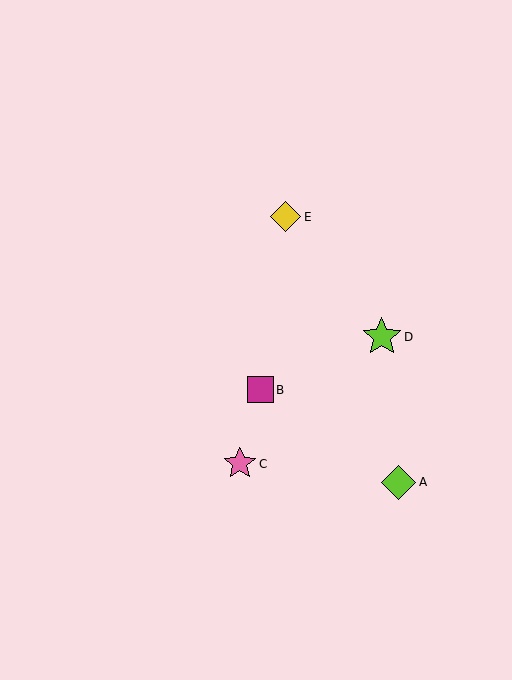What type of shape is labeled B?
Shape B is a magenta square.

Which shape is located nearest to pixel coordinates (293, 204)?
The yellow diamond (labeled E) at (286, 217) is nearest to that location.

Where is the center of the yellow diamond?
The center of the yellow diamond is at (286, 217).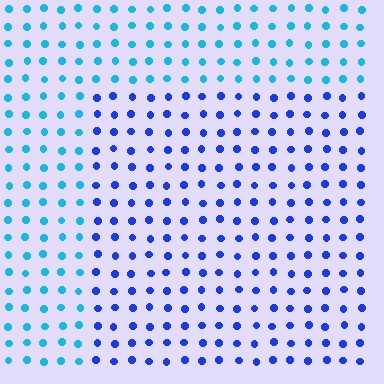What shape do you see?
I see a rectangle.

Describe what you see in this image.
The image is filled with small cyan elements in a uniform arrangement. A rectangle-shaped region is visible where the elements are tinted to a slightly different hue, forming a subtle color boundary.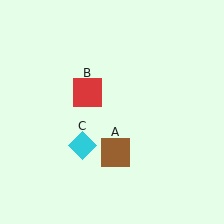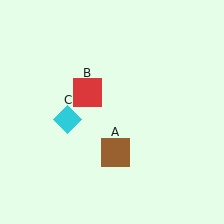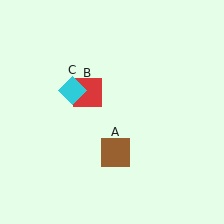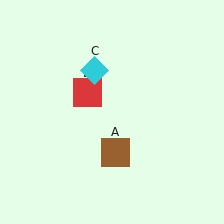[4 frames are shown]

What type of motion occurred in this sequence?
The cyan diamond (object C) rotated clockwise around the center of the scene.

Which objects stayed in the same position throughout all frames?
Brown square (object A) and red square (object B) remained stationary.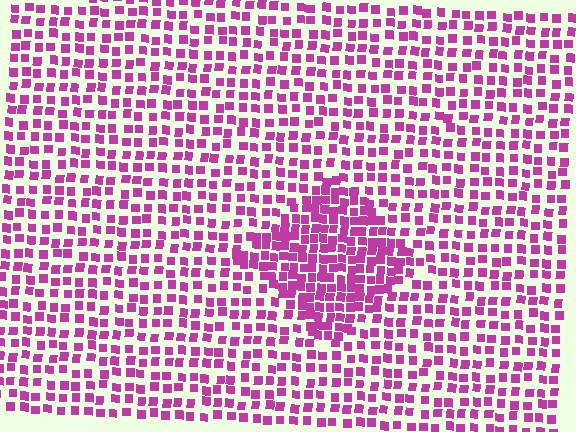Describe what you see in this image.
The image contains small magenta elements arranged at two different densities. A diamond-shaped region is visible where the elements are more densely packed than the surrounding area.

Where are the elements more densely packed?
The elements are more densely packed inside the diamond boundary.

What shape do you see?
I see a diamond.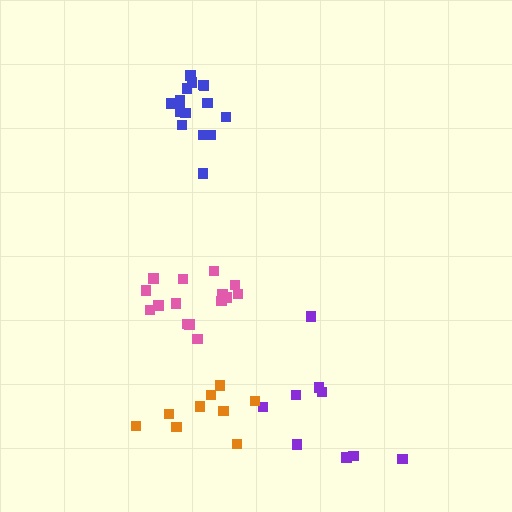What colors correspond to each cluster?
The clusters are colored: pink, blue, purple, orange.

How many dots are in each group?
Group 1: 15 dots, Group 2: 15 dots, Group 3: 9 dots, Group 4: 9 dots (48 total).